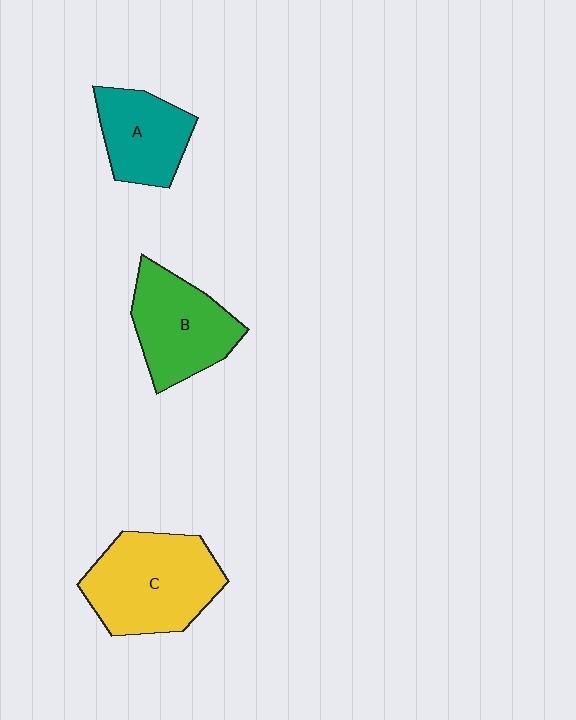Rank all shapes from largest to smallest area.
From largest to smallest: C (yellow), B (green), A (teal).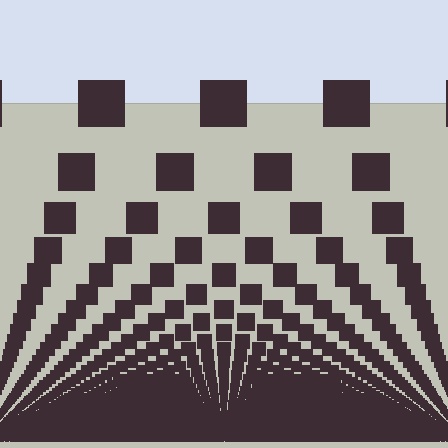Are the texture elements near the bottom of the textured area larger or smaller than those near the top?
Smaller. The gradient is inverted — elements near the bottom are smaller and denser.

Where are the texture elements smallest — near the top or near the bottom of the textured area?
Near the bottom.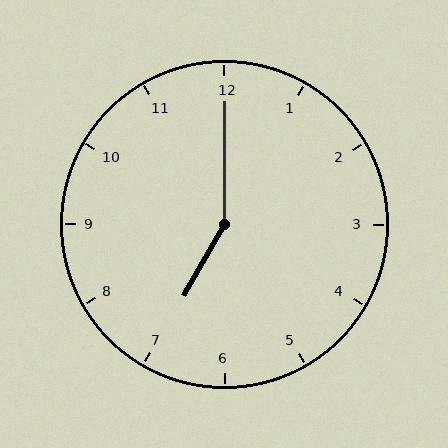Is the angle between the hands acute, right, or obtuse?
It is obtuse.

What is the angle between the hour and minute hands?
Approximately 150 degrees.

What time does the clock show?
7:00.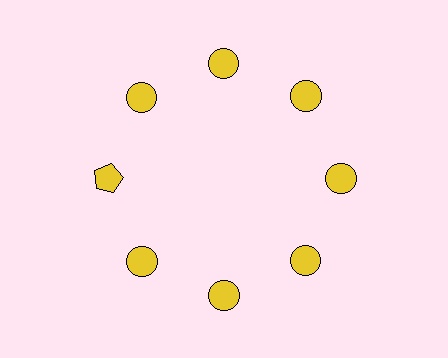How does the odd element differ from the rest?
It has a different shape: pentagon instead of circle.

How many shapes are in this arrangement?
There are 8 shapes arranged in a ring pattern.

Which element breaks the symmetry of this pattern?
The yellow pentagon at roughly the 9 o'clock position breaks the symmetry. All other shapes are yellow circles.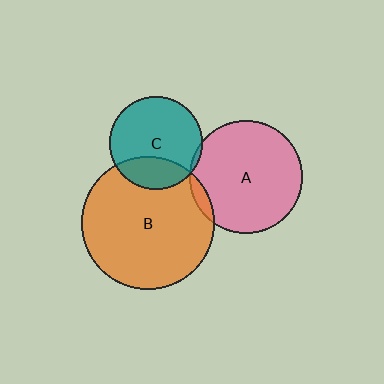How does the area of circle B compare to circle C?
Approximately 2.0 times.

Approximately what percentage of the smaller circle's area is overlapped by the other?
Approximately 5%.